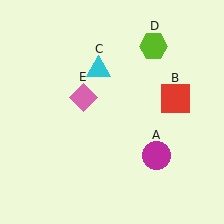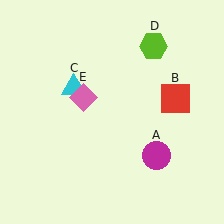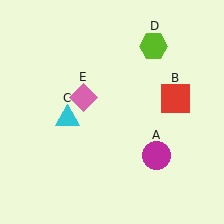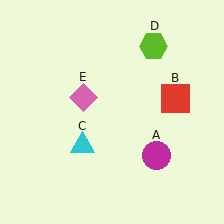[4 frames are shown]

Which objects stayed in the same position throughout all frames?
Magenta circle (object A) and red square (object B) and lime hexagon (object D) and pink diamond (object E) remained stationary.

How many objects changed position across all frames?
1 object changed position: cyan triangle (object C).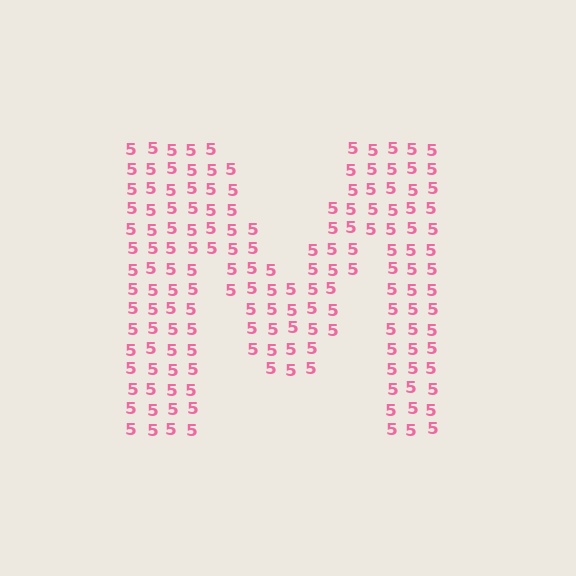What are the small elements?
The small elements are digit 5's.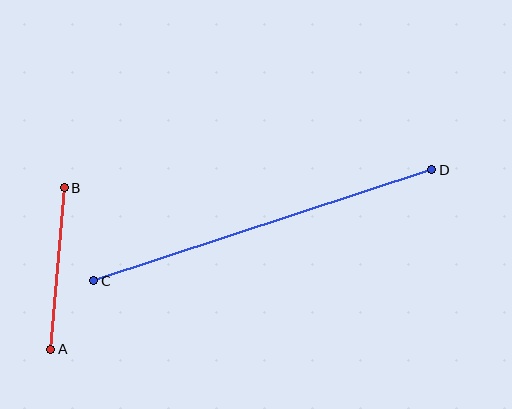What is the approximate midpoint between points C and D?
The midpoint is at approximately (263, 225) pixels.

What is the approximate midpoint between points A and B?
The midpoint is at approximately (57, 268) pixels.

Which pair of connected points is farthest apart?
Points C and D are farthest apart.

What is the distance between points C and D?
The distance is approximately 356 pixels.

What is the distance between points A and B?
The distance is approximately 162 pixels.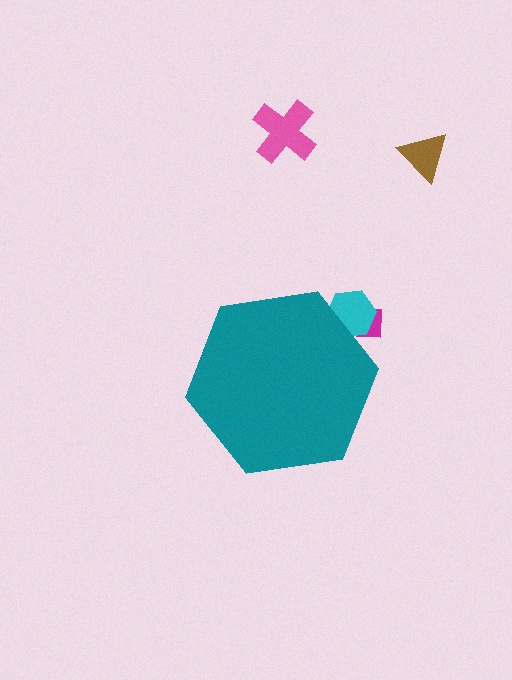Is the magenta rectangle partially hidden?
Yes, the magenta rectangle is partially hidden behind the teal hexagon.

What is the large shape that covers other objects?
A teal hexagon.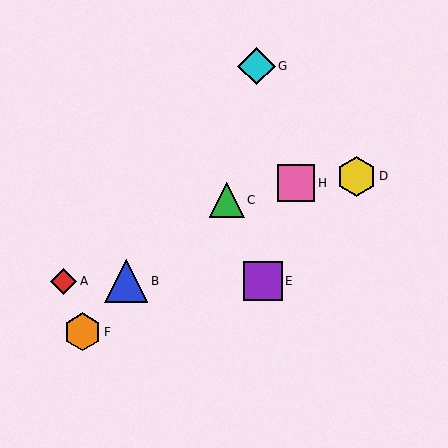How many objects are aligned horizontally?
3 objects (A, B, E) are aligned horizontally.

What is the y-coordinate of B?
Object B is at y≈281.